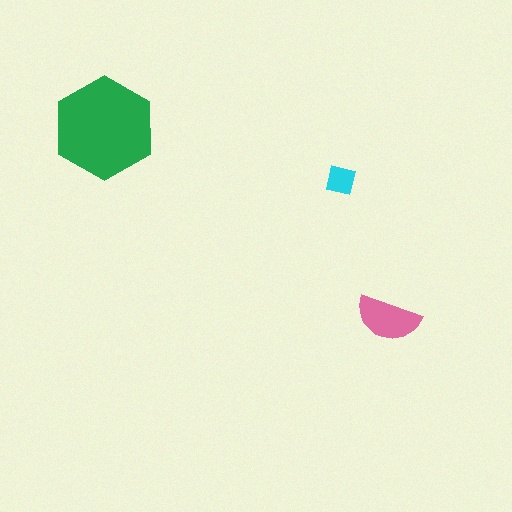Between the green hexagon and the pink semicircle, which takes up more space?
The green hexagon.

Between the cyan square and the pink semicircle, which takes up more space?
The pink semicircle.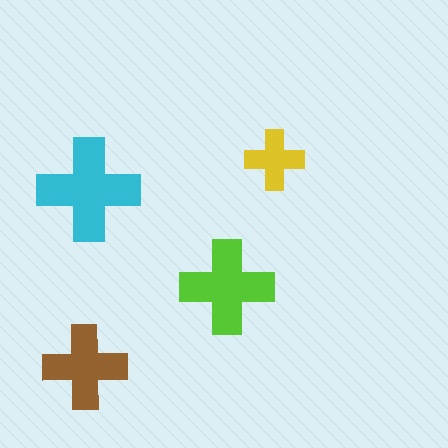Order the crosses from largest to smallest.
the cyan one, the lime one, the brown one, the yellow one.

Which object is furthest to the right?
The yellow cross is rightmost.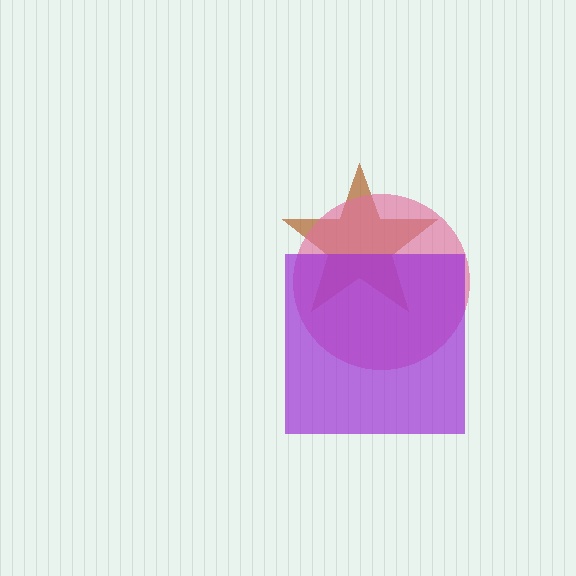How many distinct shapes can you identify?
There are 3 distinct shapes: a brown star, a pink circle, a purple square.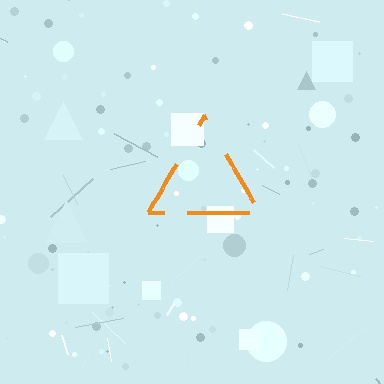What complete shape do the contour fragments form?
The contour fragments form a triangle.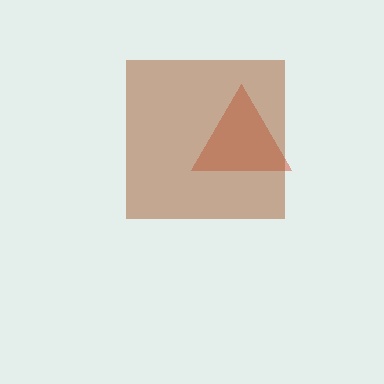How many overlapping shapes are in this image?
There are 2 overlapping shapes in the image.